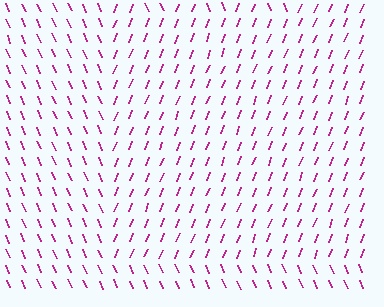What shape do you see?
I see a rectangle.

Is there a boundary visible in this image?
Yes, there is a texture boundary formed by a change in line orientation.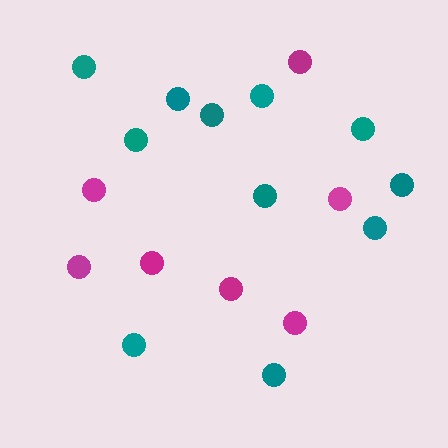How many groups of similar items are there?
There are 2 groups: one group of teal circles (11) and one group of magenta circles (7).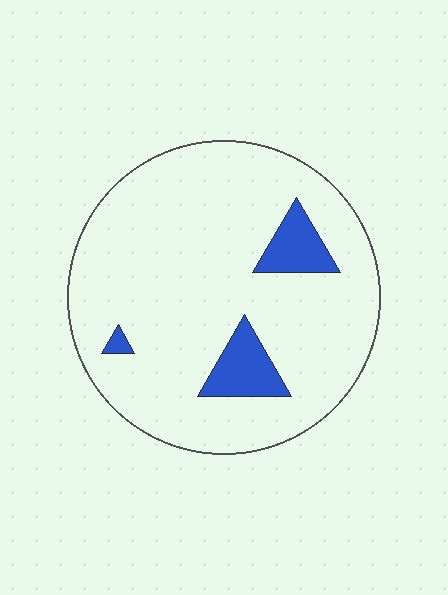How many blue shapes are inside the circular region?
3.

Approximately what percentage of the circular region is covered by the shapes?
Approximately 10%.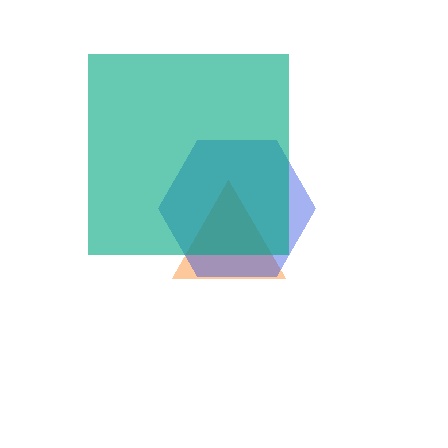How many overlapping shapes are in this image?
There are 3 overlapping shapes in the image.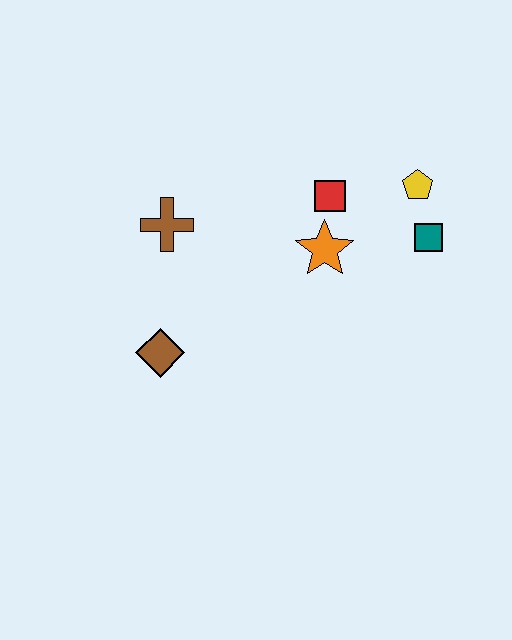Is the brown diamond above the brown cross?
No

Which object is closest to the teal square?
The yellow pentagon is closest to the teal square.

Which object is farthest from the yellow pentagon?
The brown diamond is farthest from the yellow pentagon.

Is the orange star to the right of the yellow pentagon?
No